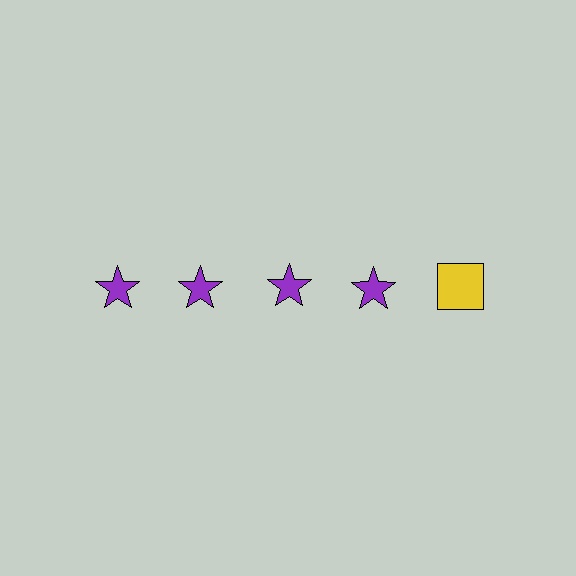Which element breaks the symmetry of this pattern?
The yellow square in the top row, rightmost column breaks the symmetry. All other shapes are purple stars.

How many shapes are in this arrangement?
There are 5 shapes arranged in a grid pattern.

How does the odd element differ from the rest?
It differs in both color (yellow instead of purple) and shape (square instead of star).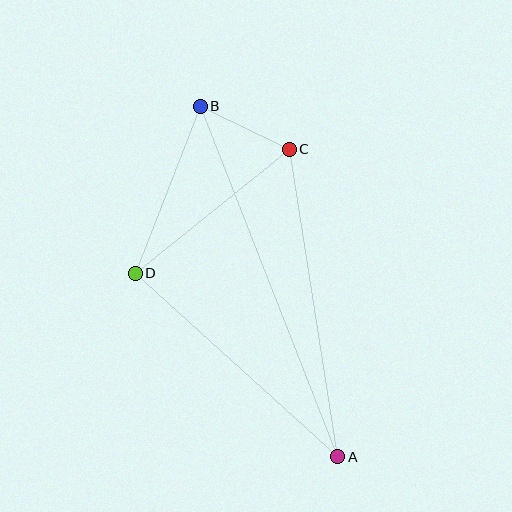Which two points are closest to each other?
Points B and C are closest to each other.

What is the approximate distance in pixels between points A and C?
The distance between A and C is approximately 311 pixels.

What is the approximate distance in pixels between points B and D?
The distance between B and D is approximately 179 pixels.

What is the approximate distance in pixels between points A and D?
The distance between A and D is approximately 273 pixels.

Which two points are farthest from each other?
Points A and B are farthest from each other.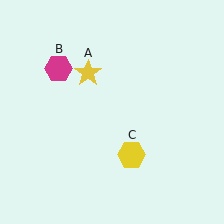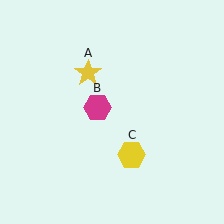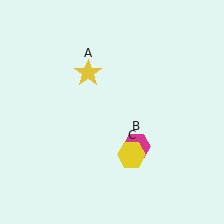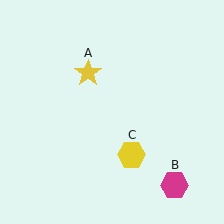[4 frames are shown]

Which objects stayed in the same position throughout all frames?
Yellow star (object A) and yellow hexagon (object C) remained stationary.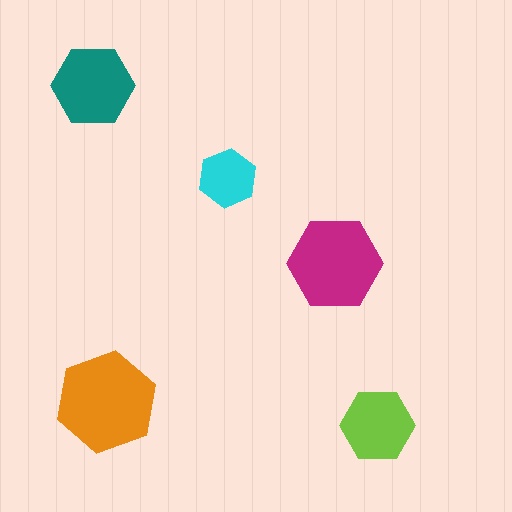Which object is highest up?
The teal hexagon is topmost.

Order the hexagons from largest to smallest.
the orange one, the magenta one, the teal one, the lime one, the cyan one.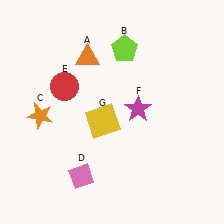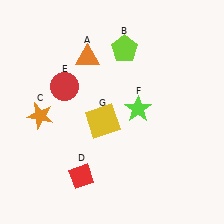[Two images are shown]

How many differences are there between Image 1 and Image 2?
There are 2 differences between the two images.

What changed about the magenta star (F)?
In Image 1, F is magenta. In Image 2, it changed to lime.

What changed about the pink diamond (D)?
In Image 1, D is pink. In Image 2, it changed to red.